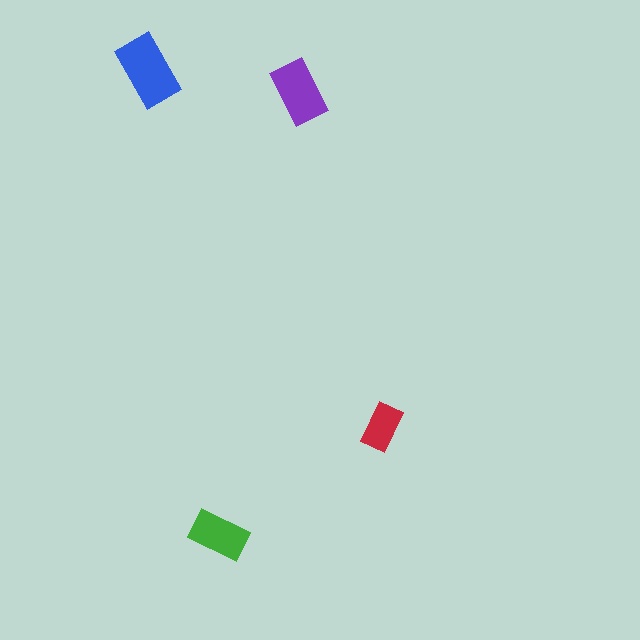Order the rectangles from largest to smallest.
the blue one, the purple one, the green one, the red one.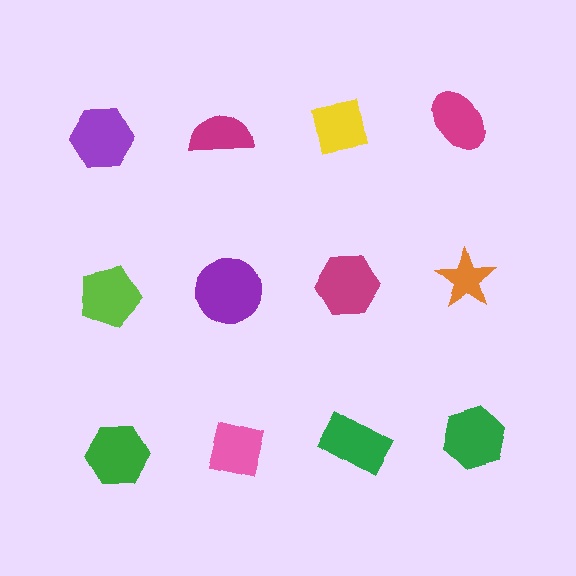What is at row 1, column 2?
A magenta semicircle.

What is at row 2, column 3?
A magenta hexagon.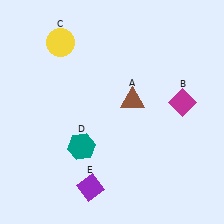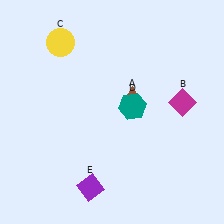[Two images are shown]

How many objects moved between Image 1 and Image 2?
1 object moved between the two images.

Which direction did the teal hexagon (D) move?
The teal hexagon (D) moved right.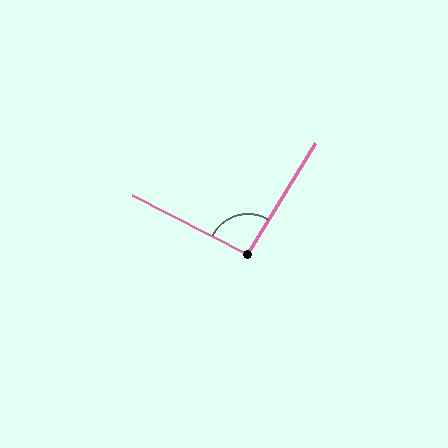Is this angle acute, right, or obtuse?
It is approximately a right angle.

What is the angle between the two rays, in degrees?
Approximately 94 degrees.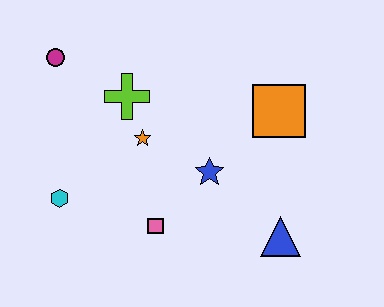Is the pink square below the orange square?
Yes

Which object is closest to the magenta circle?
The lime cross is closest to the magenta circle.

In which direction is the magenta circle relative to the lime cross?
The magenta circle is to the left of the lime cross.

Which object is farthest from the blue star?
The magenta circle is farthest from the blue star.